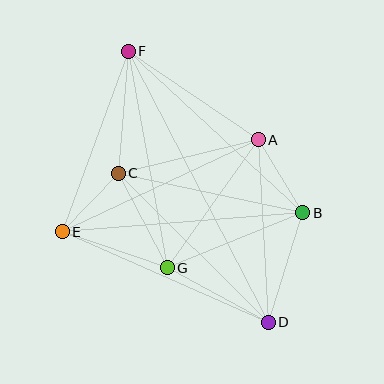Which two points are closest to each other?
Points C and E are closest to each other.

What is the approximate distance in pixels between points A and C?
The distance between A and C is approximately 144 pixels.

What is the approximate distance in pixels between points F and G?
The distance between F and G is approximately 220 pixels.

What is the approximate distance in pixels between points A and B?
The distance between A and B is approximately 86 pixels.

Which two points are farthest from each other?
Points D and F are farthest from each other.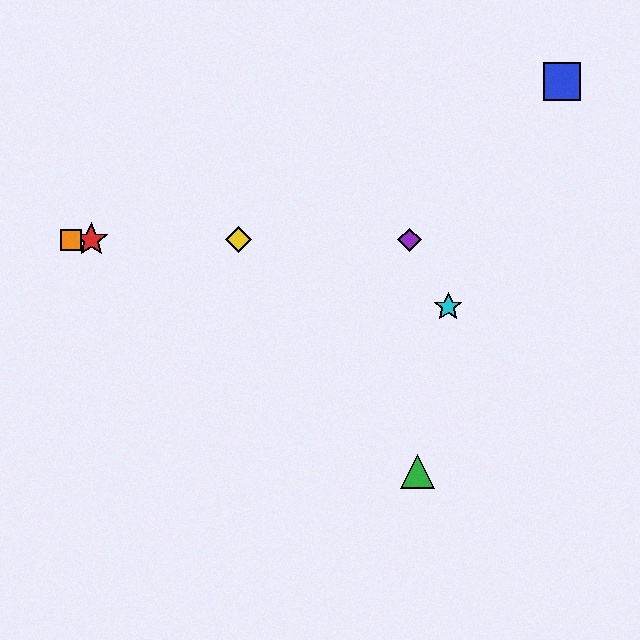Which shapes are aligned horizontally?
The red star, the yellow diamond, the purple diamond, the orange square are aligned horizontally.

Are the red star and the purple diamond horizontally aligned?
Yes, both are at y≈240.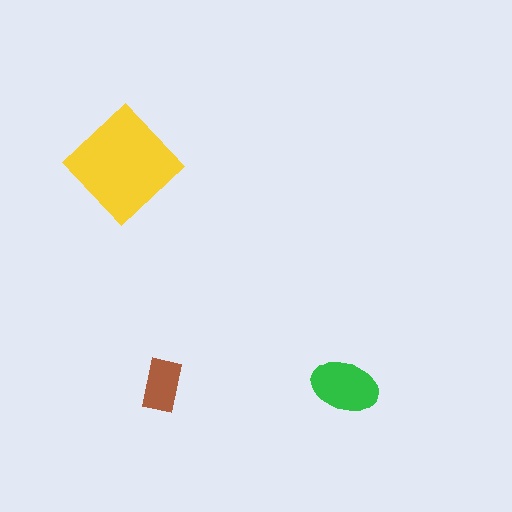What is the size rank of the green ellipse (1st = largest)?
2nd.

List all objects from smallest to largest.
The brown rectangle, the green ellipse, the yellow diamond.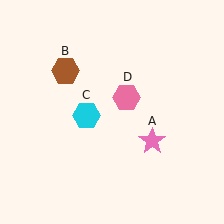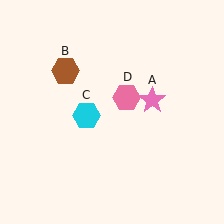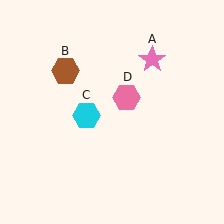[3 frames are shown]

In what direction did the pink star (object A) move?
The pink star (object A) moved up.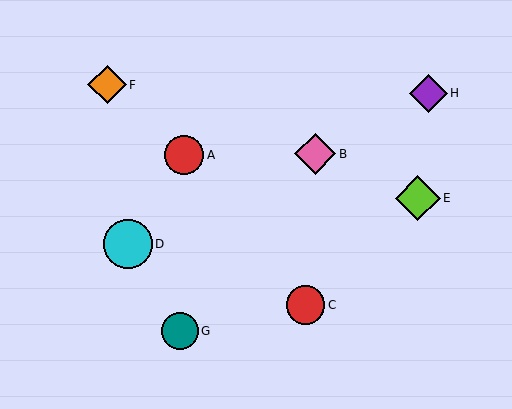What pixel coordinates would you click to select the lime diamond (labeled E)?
Click at (418, 198) to select the lime diamond E.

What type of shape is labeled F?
Shape F is an orange diamond.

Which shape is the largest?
The cyan circle (labeled D) is the largest.